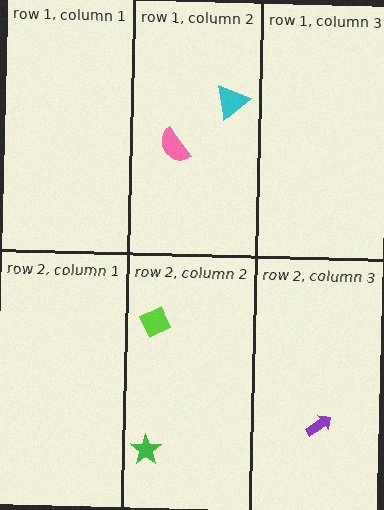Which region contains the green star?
The row 2, column 2 region.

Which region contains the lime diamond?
The row 2, column 2 region.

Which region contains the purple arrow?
The row 2, column 3 region.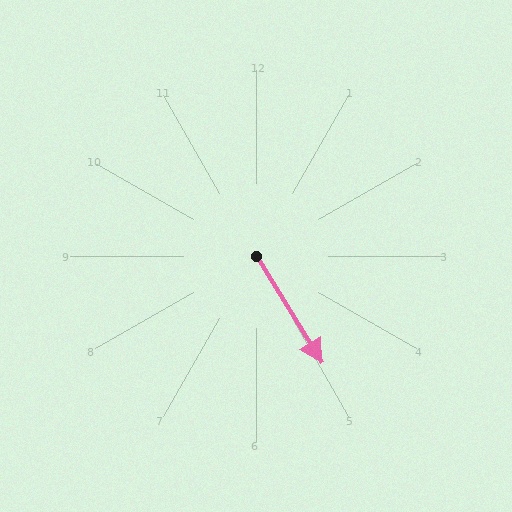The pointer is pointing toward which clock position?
Roughly 5 o'clock.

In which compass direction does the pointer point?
Southeast.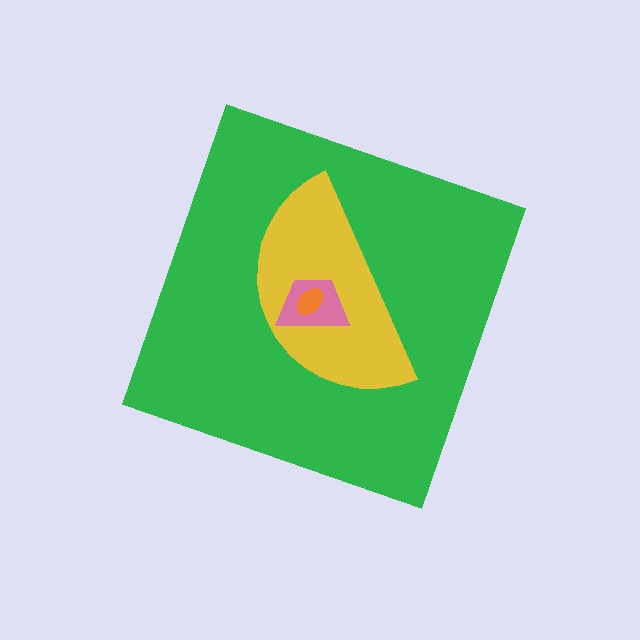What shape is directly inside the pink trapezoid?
The orange ellipse.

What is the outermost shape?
The green diamond.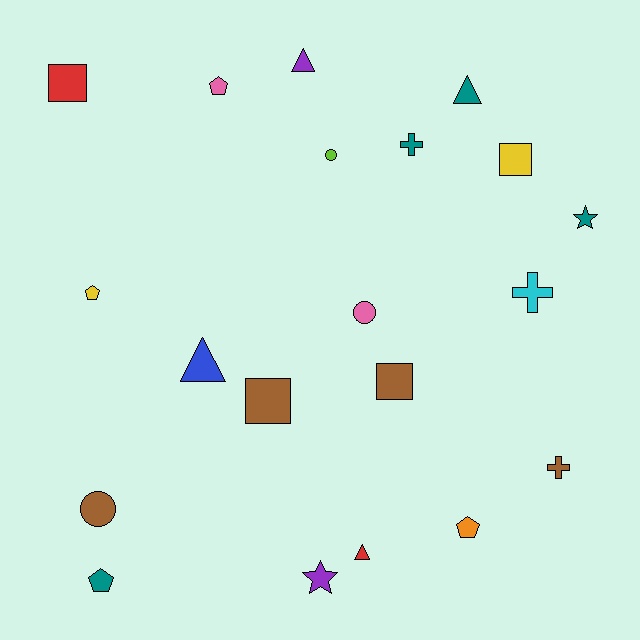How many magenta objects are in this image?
There are no magenta objects.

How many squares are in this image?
There are 4 squares.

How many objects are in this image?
There are 20 objects.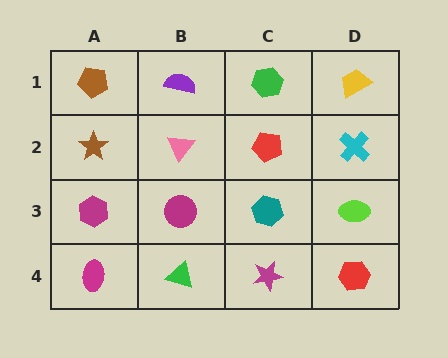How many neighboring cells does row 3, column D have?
3.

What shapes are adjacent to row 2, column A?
A brown pentagon (row 1, column A), a magenta hexagon (row 3, column A), a pink triangle (row 2, column B).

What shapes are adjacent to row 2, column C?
A green hexagon (row 1, column C), a teal hexagon (row 3, column C), a pink triangle (row 2, column B), a cyan cross (row 2, column D).